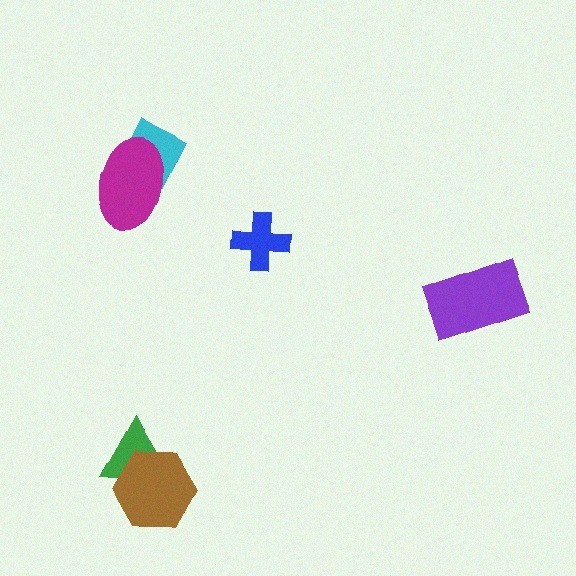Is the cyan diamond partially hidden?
Yes, it is partially covered by another shape.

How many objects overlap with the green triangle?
1 object overlaps with the green triangle.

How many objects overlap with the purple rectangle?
0 objects overlap with the purple rectangle.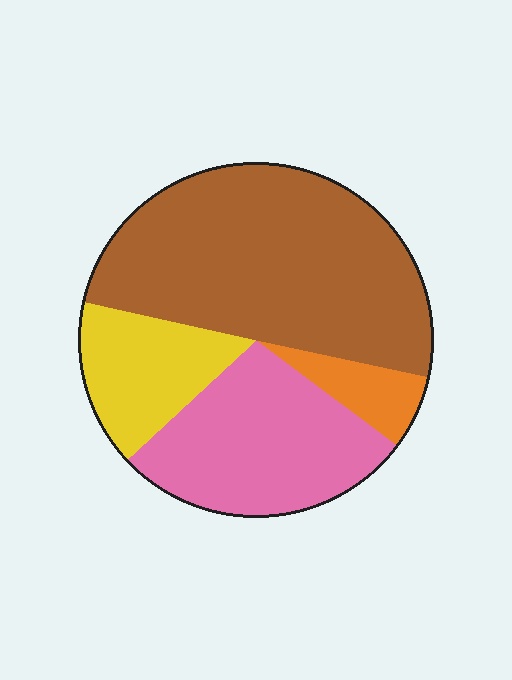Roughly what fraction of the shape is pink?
Pink covers 28% of the shape.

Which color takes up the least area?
Orange, at roughly 5%.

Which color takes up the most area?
Brown, at roughly 50%.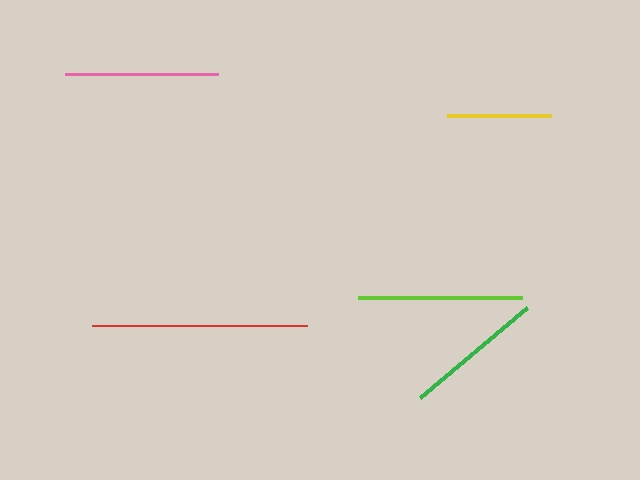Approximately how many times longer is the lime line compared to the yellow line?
The lime line is approximately 1.6 times the length of the yellow line.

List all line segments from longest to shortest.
From longest to shortest: red, lime, pink, green, yellow.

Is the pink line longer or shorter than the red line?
The red line is longer than the pink line.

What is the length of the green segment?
The green segment is approximately 140 pixels long.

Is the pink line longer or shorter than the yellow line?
The pink line is longer than the yellow line.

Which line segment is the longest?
The red line is the longest at approximately 214 pixels.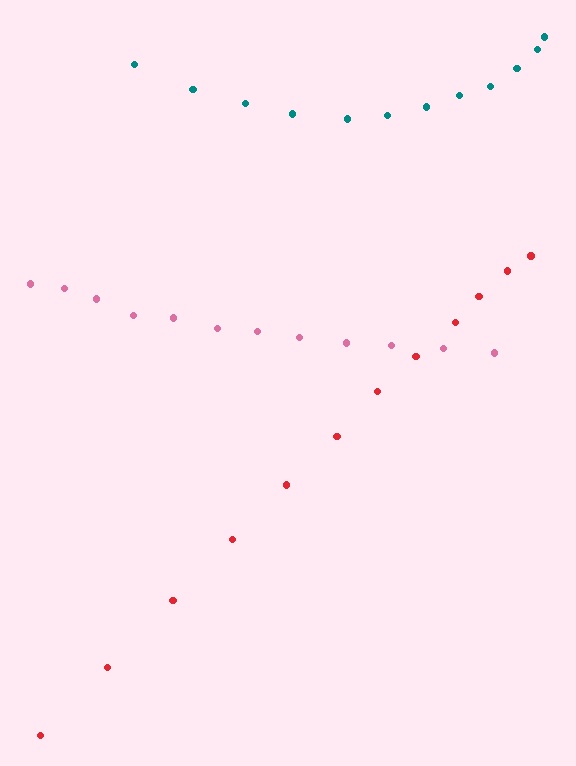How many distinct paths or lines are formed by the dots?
There are 3 distinct paths.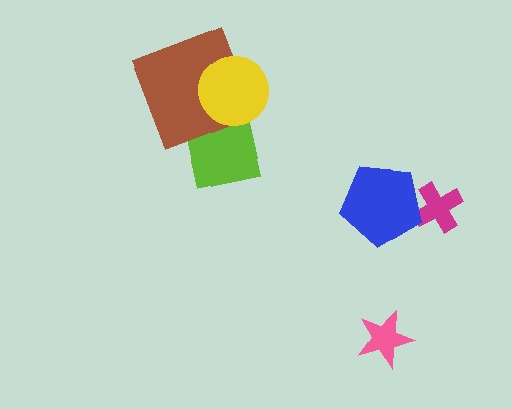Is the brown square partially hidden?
Yes, it is partially covered by another shape.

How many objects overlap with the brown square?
2 objects overlap with the brown square.